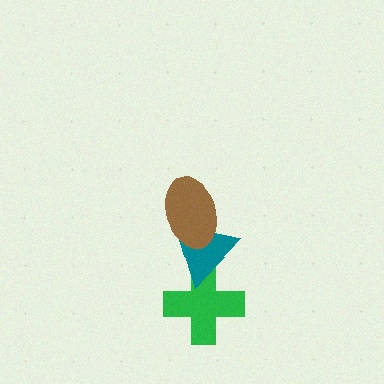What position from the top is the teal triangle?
The teal triangle is 2nd from the top.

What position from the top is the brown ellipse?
The brown ellipse is 1st from the top.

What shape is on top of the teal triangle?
The brown ellipse is on top of the teal triangle.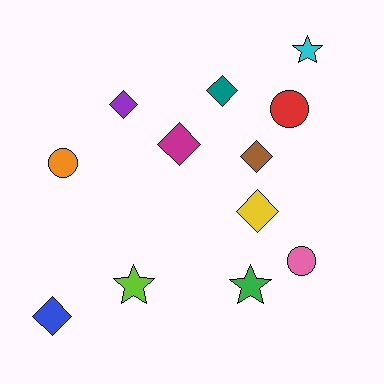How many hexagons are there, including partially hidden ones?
There are no hexagons.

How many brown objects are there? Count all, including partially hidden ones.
There is 1 brown object.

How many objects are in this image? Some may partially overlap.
There are 12 objects.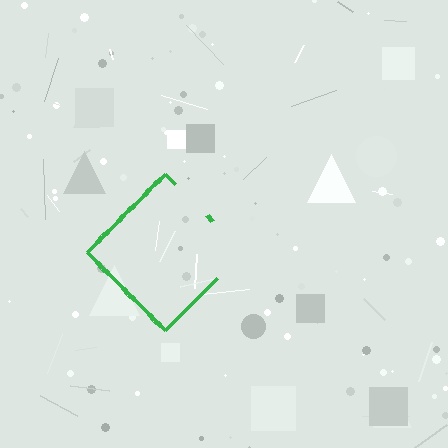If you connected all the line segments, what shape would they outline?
They would outline a diamond.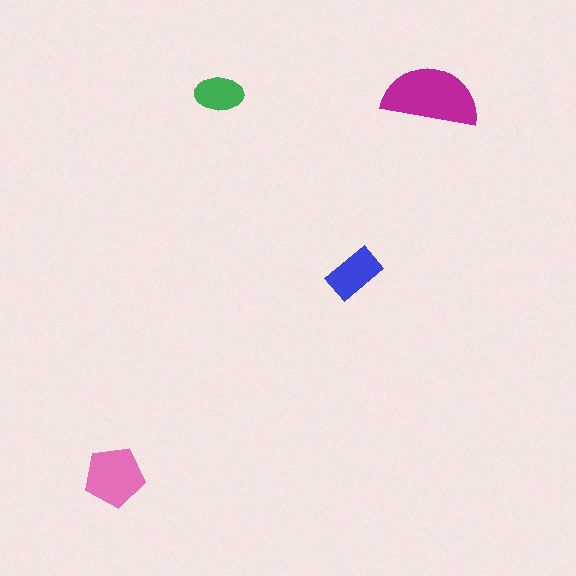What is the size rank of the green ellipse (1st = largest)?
4th.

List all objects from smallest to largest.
The green ellipse, the blue rectangle, the pink pentagon, the magenta semicircle.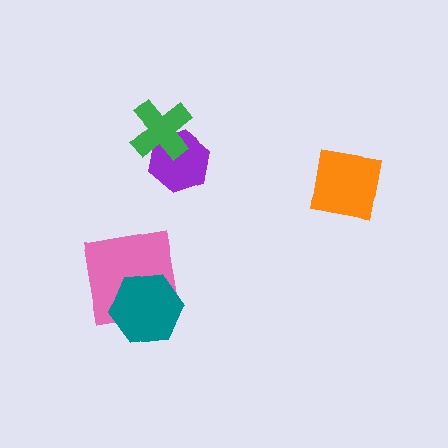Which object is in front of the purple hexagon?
The green cross is in front of the purple hexagon.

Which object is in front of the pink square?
The teal hexagon is in front of the pink square.